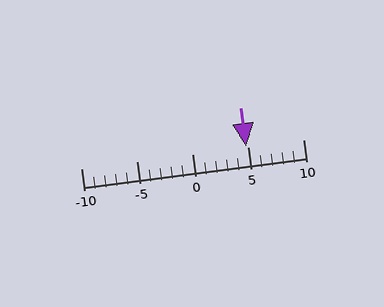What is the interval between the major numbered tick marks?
The major tick marks are spaced 5 units apart.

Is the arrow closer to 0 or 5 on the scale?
The arrow is closer to 5.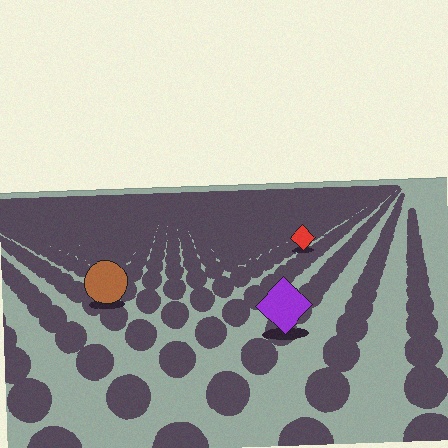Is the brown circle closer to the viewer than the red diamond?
Yes. The brown circle is closer — you can tell from the texture gradient: the ground texture is coarser near it.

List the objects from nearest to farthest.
From nearest to farthest: the purple diamond, the brown circle, the red diamond.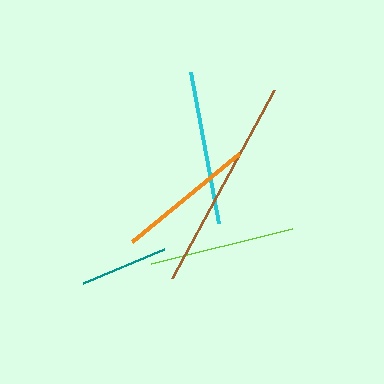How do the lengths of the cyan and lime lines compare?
The cyan and lime lines are approximately the same length.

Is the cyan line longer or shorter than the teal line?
The cyan line is longer than the teal line.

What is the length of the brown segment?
The brown segment is approximately 214 pixels long.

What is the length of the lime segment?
The lime segment is approximately 145 pixels long.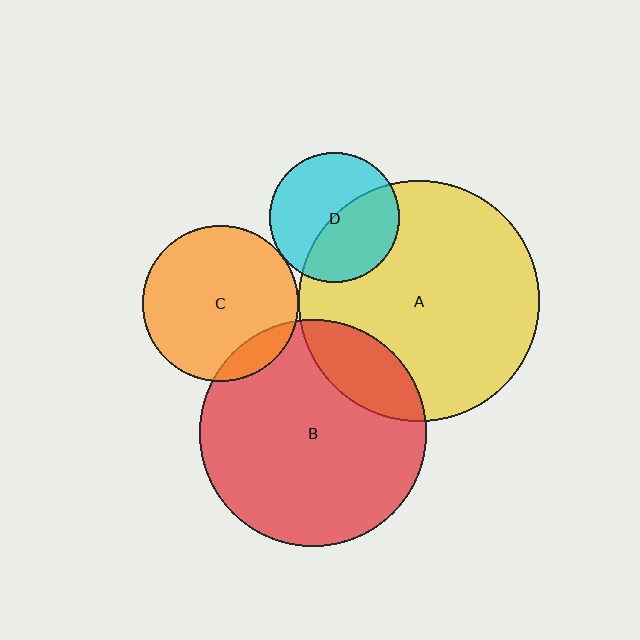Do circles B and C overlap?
Yes.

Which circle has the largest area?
Circle A (yellow).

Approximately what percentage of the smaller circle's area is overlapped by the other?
Approximately 10%.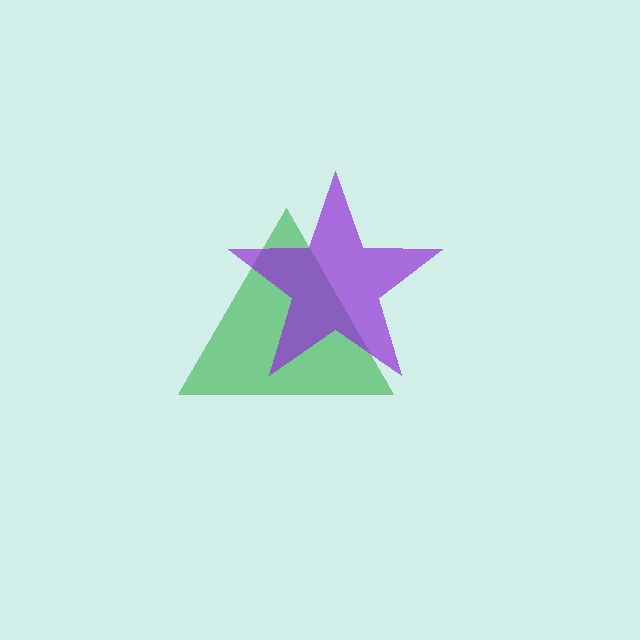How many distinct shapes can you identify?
There are 2 distinct shapes: a green triangle, a purple star.